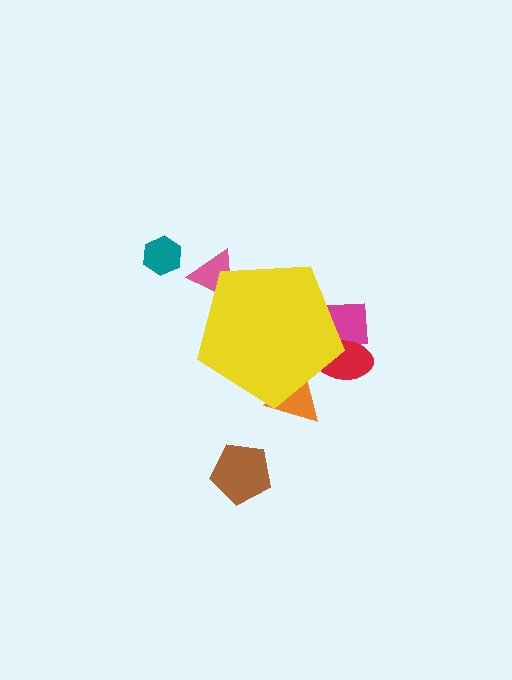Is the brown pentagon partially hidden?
No, the brown pentagon is fully visible.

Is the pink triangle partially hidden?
Yes, the pink triangle is partially hidden behind the yellow pentagon.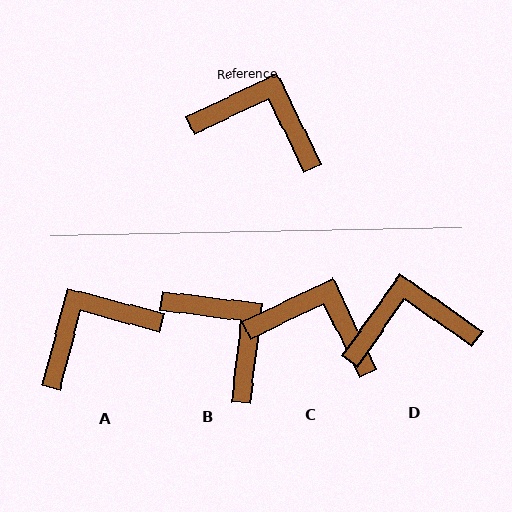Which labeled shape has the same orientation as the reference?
C.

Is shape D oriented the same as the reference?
No, it is off by about 29 degrees.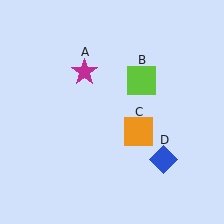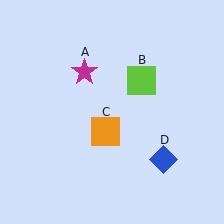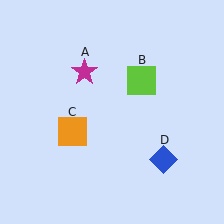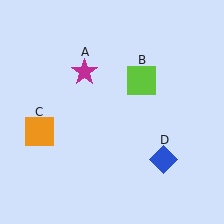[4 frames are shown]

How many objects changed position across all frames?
1 object changed position: orange square (object C).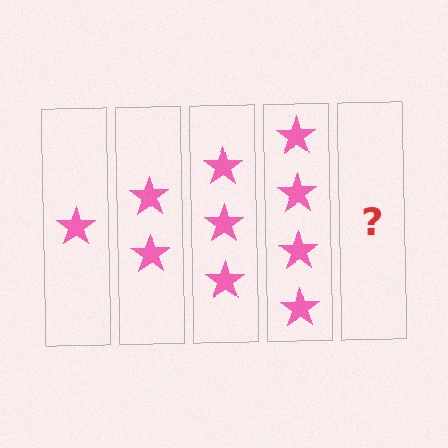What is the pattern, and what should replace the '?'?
The pattern is that each step adds one more star. The '?' should be 5 stars.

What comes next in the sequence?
The next element should be 5 stars.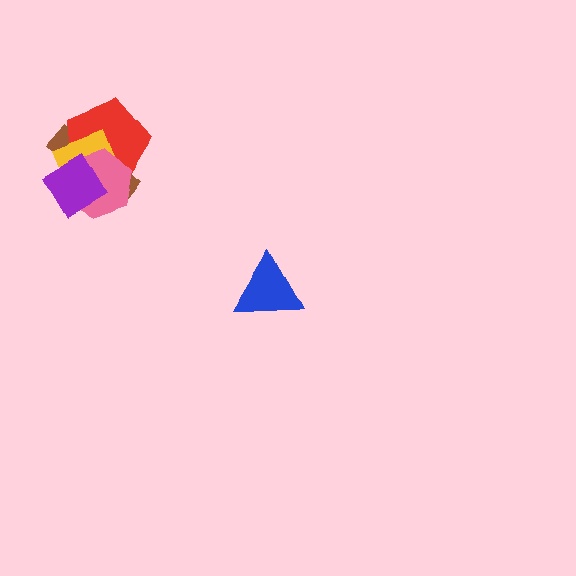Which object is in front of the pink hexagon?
The purple diamond is in front of the pink hexagon.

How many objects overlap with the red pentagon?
4 objects overlap with the red pentagon.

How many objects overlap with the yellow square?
4 objects overlap with the yellow square.